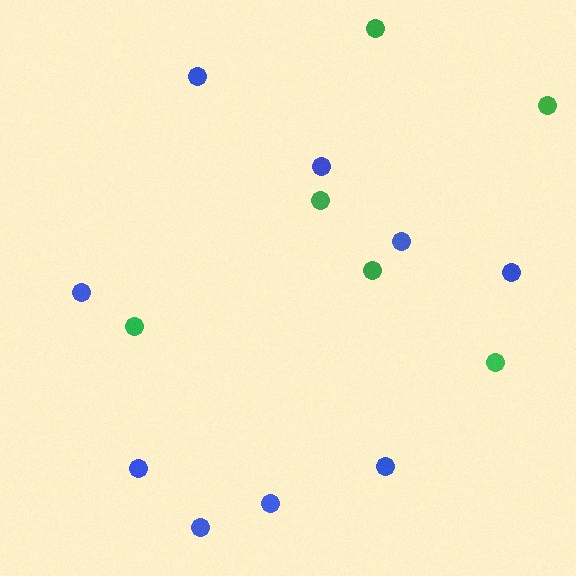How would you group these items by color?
There are 2 groups: one group of blue circles (9) and one group of green circles (6).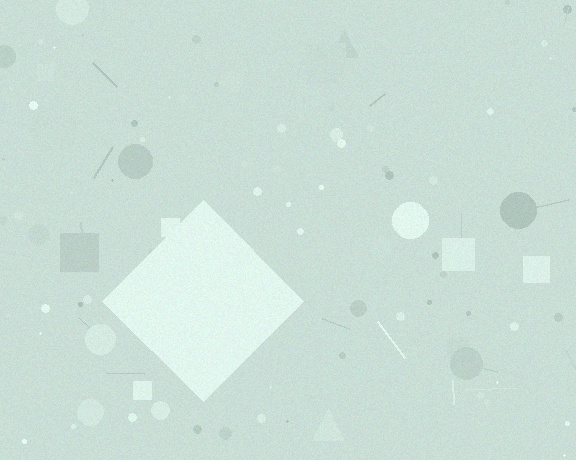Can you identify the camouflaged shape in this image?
The camouflaged shape is a diamond.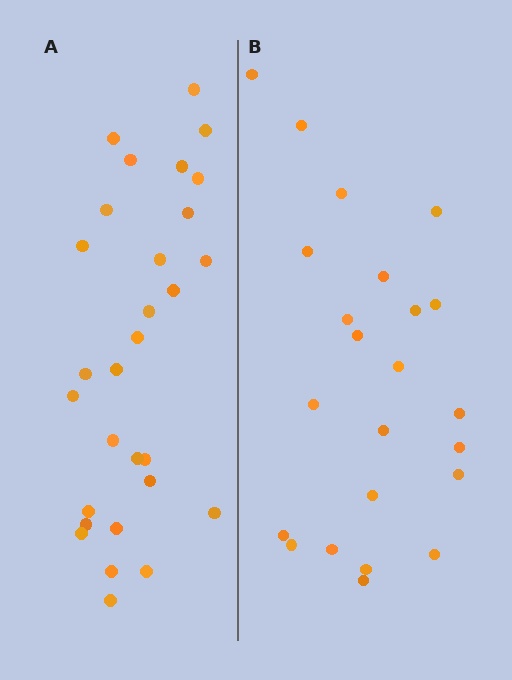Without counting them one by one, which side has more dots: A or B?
Region A (the left region) has more dots.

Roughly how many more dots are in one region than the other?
Region A has about 6 more dots than region B.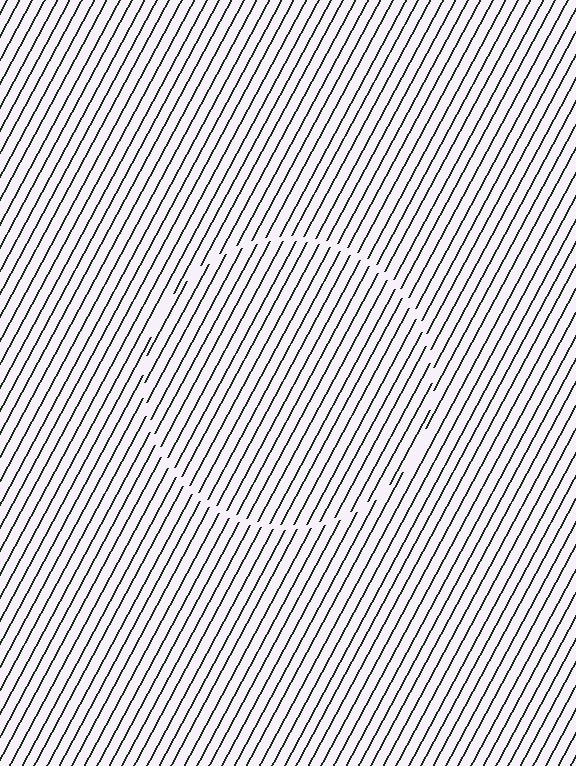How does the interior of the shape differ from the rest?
The interior of the shape contains the same grating, shifted by half a period — the contour is defined by the phase discontinuity where line-ends from the inner and outer gratings abut.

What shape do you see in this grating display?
An illusory circle. The interior of the shape contains the same grating, shifted by half a period — the contour is defined by the phase discontinuity where line-ends from the inner and outer gratings abut.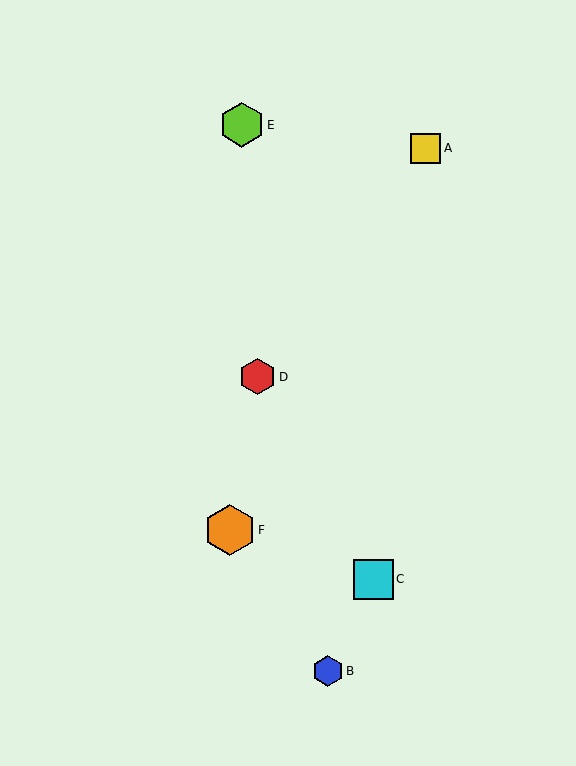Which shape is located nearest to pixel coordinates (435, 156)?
The yellow square (labeled A) at (426, 148) is nearest to that location.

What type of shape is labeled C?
Shape C is a cyan square.